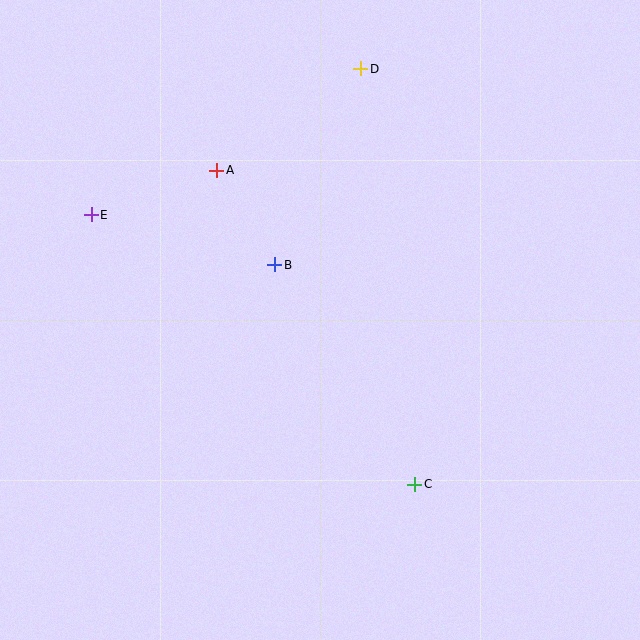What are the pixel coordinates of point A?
Point A is at (217, 170).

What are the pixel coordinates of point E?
Point E is at (91, 215).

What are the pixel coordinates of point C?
Point C is at (415, 484).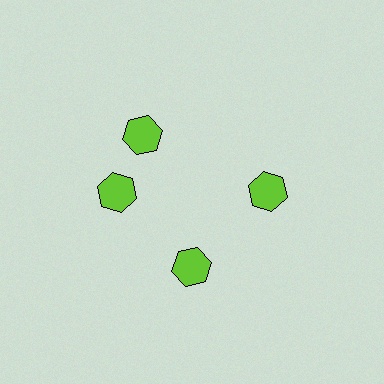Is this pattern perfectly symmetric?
No. The 4 lime hexagons are arranged in a ring, but one element near the 12 o'clock position is rotated out of alignment along the ring, breaking the 4-fold rotational symmetry.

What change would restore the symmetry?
The symmetry would be restored by rotating it back into even spacing with its neighbors so that all 4 hexagons sit at equal angles and equal distance from the center.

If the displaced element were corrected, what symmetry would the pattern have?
It would have 4-fold rotational symmetry — the pattern would map onto itself every 90 degrees.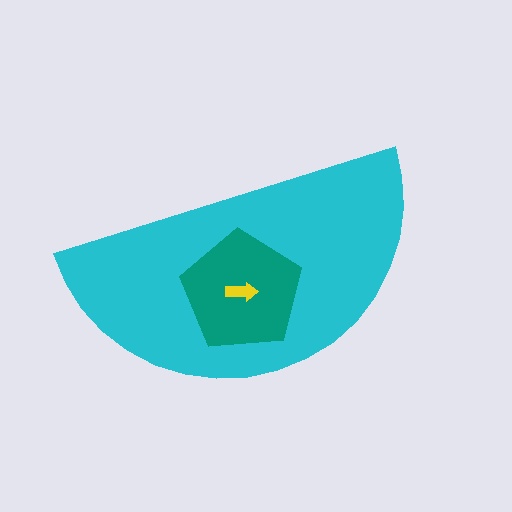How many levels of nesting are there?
3.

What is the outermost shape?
The cyan semicircle.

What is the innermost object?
The yellow arrow.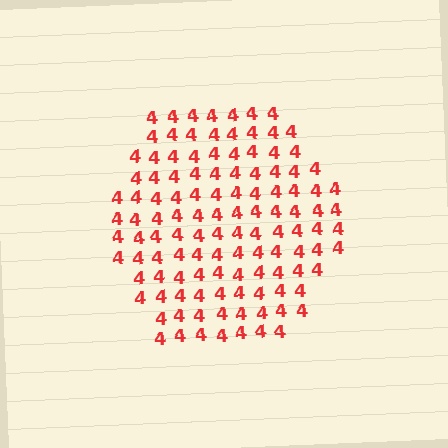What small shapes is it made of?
It is made of small digit 4's.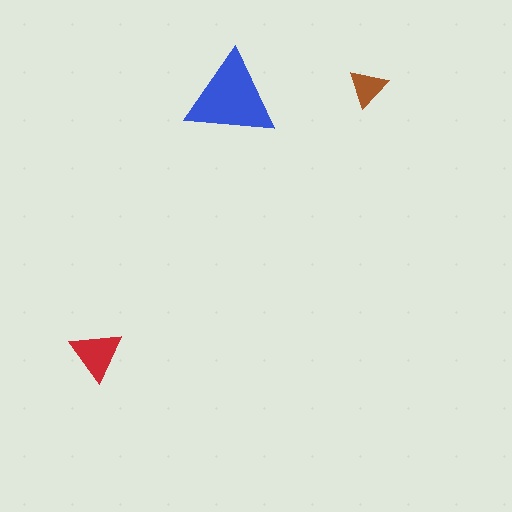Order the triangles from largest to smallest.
the blue one, the red one, the brown one.